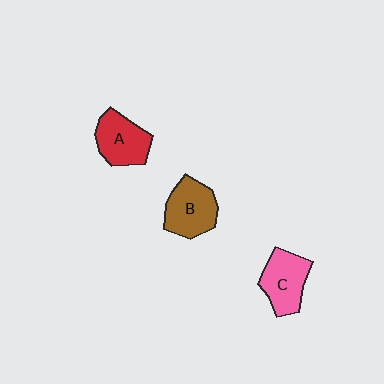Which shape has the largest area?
Shape B (brown).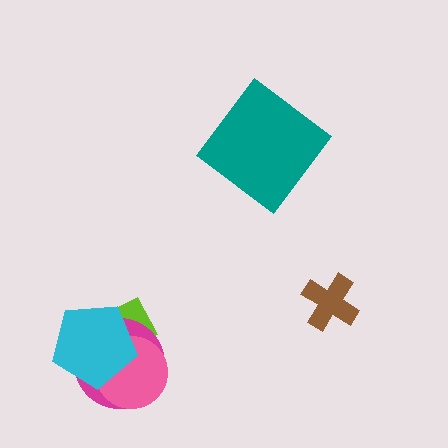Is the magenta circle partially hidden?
Yes, it is partially covered by another shape.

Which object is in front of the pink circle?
The cyan pentagon is in front of the pink circle.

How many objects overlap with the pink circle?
3 objects overlap with the pink circle.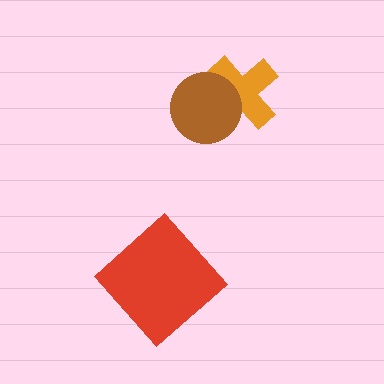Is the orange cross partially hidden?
Yes, it is partially covered by another shape.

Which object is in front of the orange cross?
The brown circle is in front of the orange cross.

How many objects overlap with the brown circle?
1 object overlaps with the brown circle.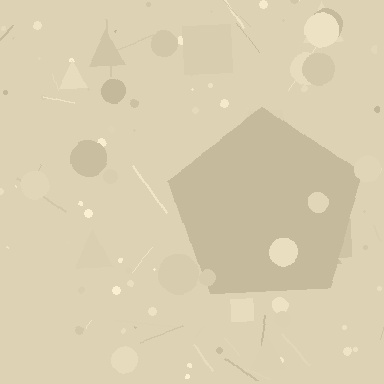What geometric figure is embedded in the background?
A pentagon is embedded in the background.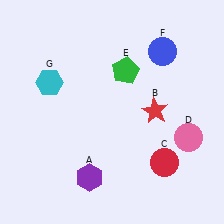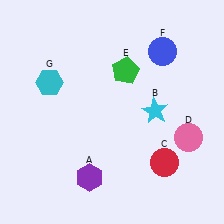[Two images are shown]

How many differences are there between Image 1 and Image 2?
There is 1 difference between the two images.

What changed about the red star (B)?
In Image 1, B is red. In Image 2, it changed to cyan.